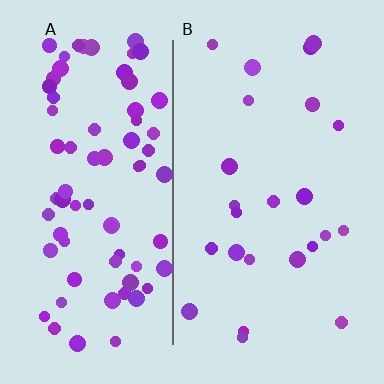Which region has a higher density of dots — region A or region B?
A (the left).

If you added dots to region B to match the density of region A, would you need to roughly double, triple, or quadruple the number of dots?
Approximately triple.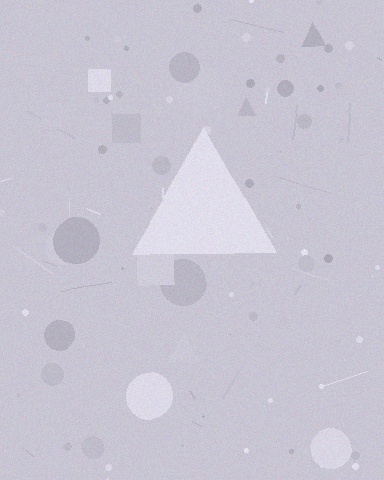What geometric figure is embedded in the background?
A triangle is embedded in the background.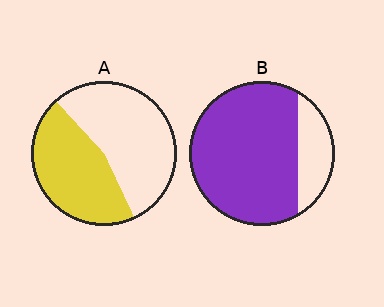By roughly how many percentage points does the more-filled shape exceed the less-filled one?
By roughly 35 percentage points (B over A).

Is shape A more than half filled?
No.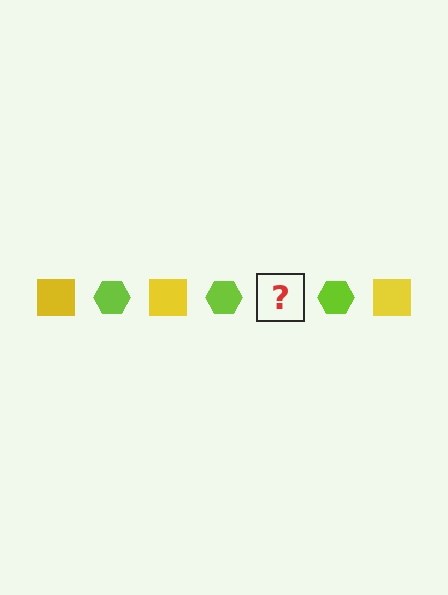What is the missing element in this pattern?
The missing element is a yellow square.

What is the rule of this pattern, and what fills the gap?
The rule is that the pattern alternates between yellow square and lime hexagon. The gap should be filled with a yellow square.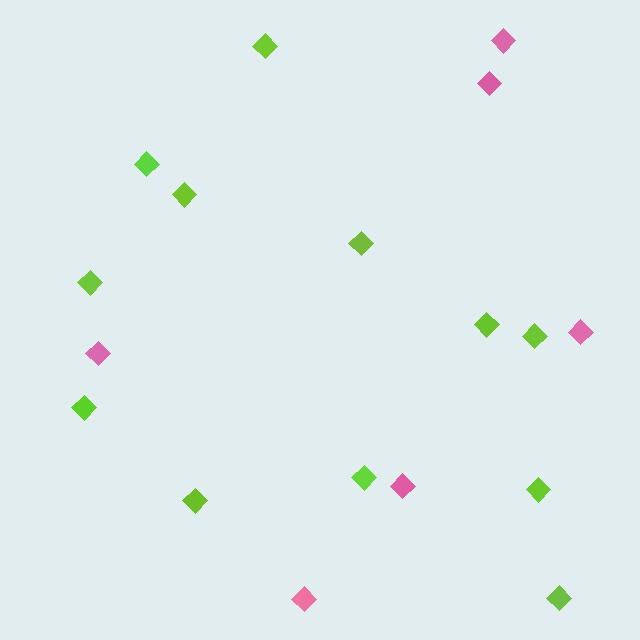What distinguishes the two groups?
There are 2 groups: one group of pink diamonds (6) and one group of lime diamonds (12).